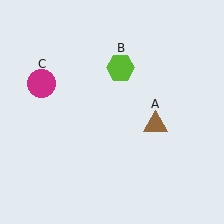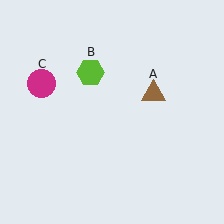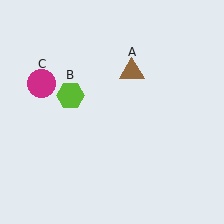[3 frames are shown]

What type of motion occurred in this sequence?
The brown triangle (object A), lime hexagon (object B) rotated counterclockwise around the center of the scene.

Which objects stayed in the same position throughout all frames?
Magenta circle (object C) remained stationary.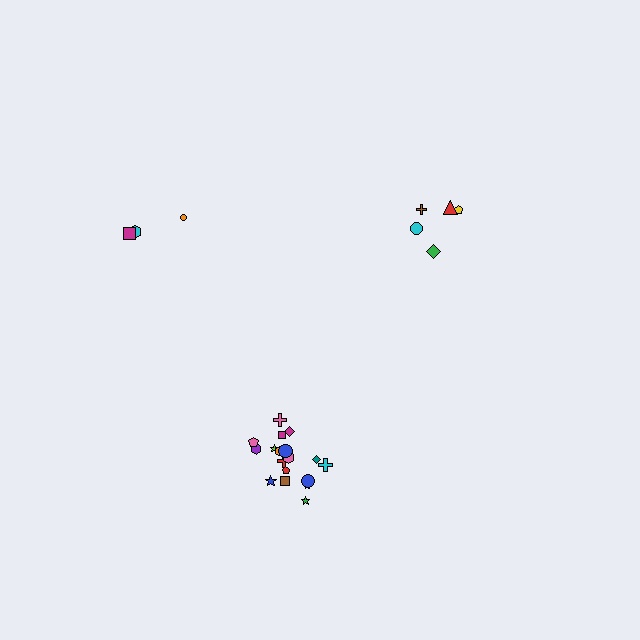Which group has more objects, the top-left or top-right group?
The top-right group.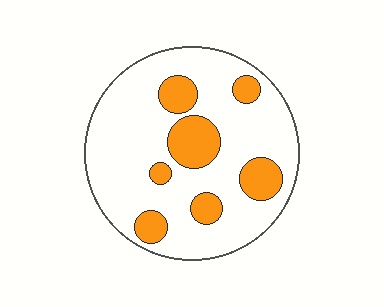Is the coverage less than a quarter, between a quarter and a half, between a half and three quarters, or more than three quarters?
Less than a quarter.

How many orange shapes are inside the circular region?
7.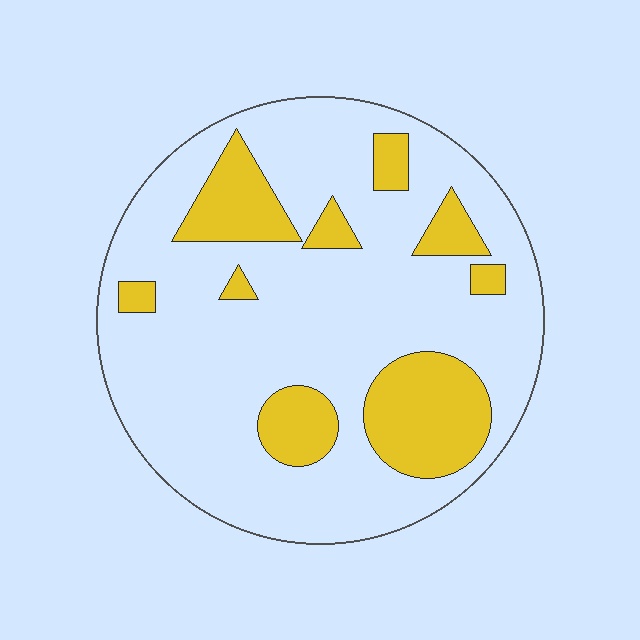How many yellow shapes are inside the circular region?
9.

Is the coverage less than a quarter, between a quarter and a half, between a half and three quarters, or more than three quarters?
Less than a quarter.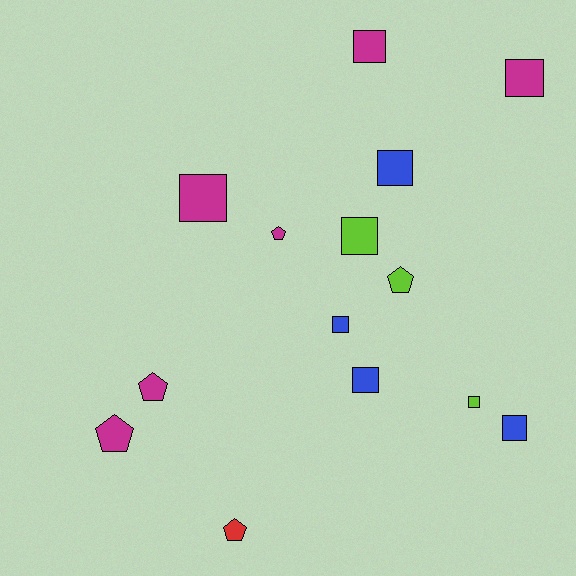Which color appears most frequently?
Magenta, with 6 objects.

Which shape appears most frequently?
Square, with 9 objects.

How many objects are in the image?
There are 14 objects.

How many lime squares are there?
There are 2 lime squares.